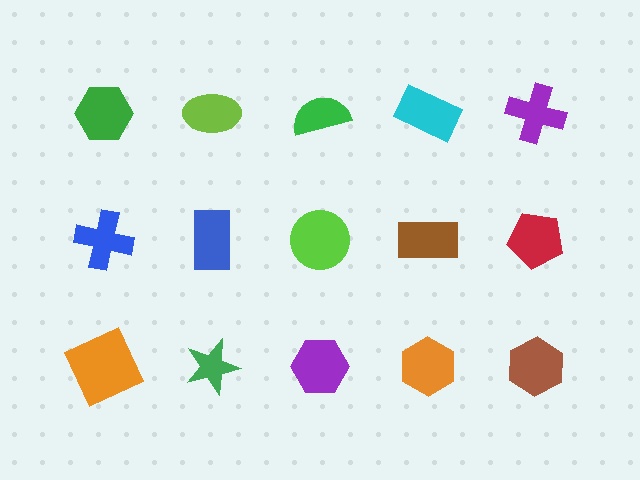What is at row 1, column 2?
A lime ellipse.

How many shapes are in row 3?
5 shapes.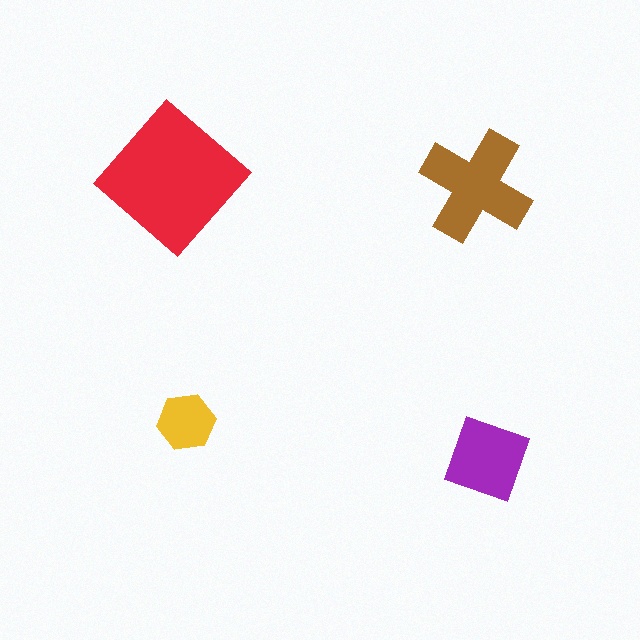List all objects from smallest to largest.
The yellow hexagon, the purple diamond, the brown cross, the red diamond.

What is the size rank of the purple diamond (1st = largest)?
3rd.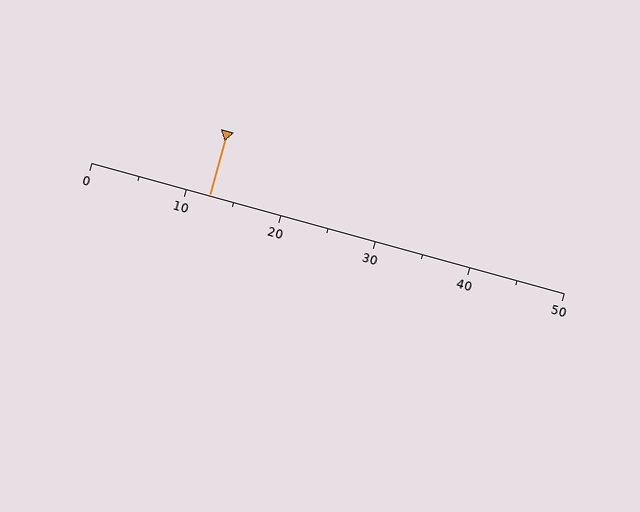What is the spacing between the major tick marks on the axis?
The major ticks are spaced 10 apart.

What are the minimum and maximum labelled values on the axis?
The axis runs from 0 to 50.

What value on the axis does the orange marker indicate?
The marker indicates approximately 12.5.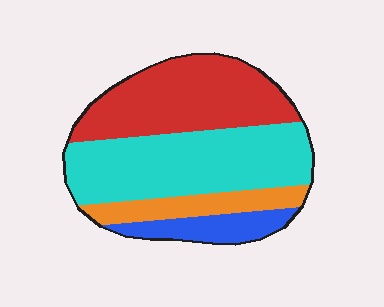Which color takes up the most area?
Cyan, at roughly 40%.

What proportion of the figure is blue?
Blue takes up about one tenth (1/10) of the figure.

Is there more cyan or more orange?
Cyan.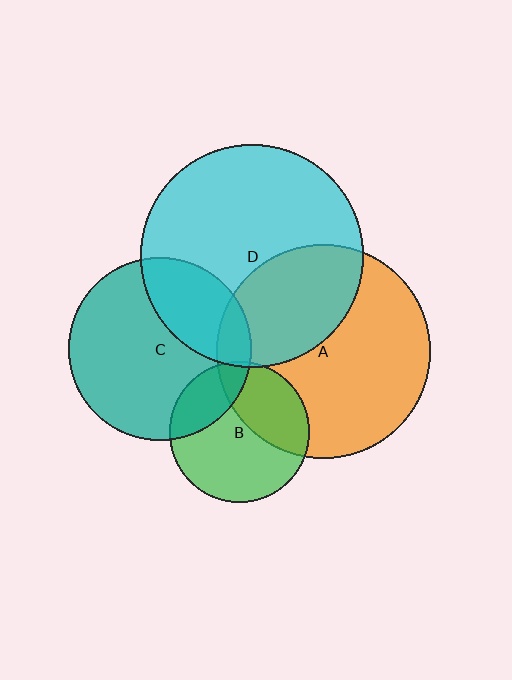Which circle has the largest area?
Circle D (cyan).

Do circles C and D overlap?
Yes.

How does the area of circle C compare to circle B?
Approximately 1.7 times.